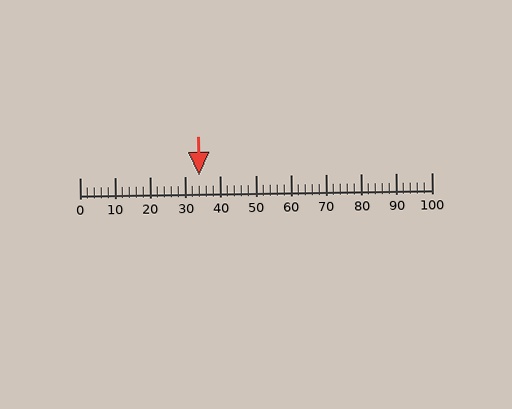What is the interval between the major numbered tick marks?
The major tick marks are spaced 10 units apart.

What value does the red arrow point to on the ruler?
The red arrow points to approximately 34.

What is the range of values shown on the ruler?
The ruler shows values from 0 to 100.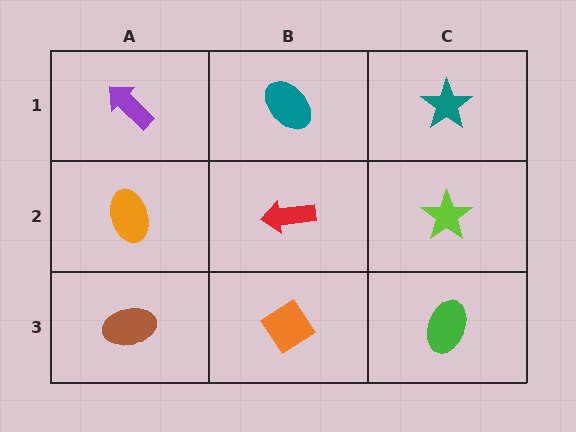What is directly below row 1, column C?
A lime star.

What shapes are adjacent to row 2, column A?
A purple arrow (row 1, column A), a brown ellipse (row 3, column A), a red arrow (row 2, column B).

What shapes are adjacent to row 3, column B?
A red arrow (row 2, column B), a brown ellipse (row 3, column A), a green ellipse (row 3, column C).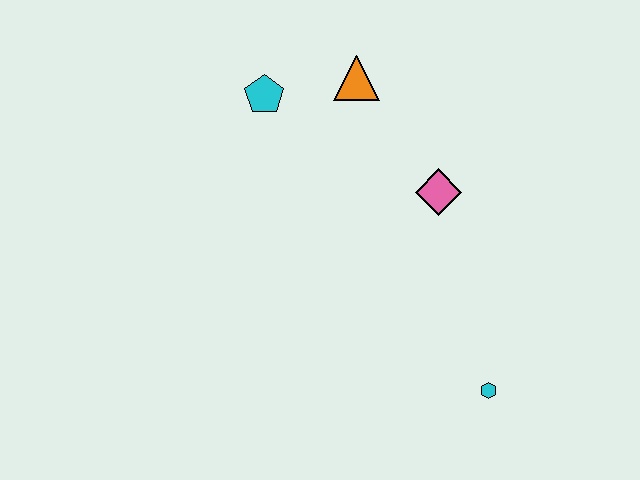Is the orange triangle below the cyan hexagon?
No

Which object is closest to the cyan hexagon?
The pink diamond is closest to the cyan hexagon.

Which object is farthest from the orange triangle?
The cyan hexagon is farthest from the orange triangle.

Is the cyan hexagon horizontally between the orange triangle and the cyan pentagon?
No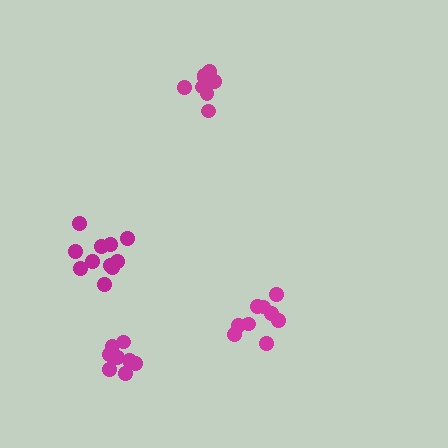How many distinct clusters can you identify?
There are 4 distinct clusters.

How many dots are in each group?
Group 1: 9 dots, Group 2: 8 dots, Group 3: 11 dots, Group 4: 8 dots (36 total).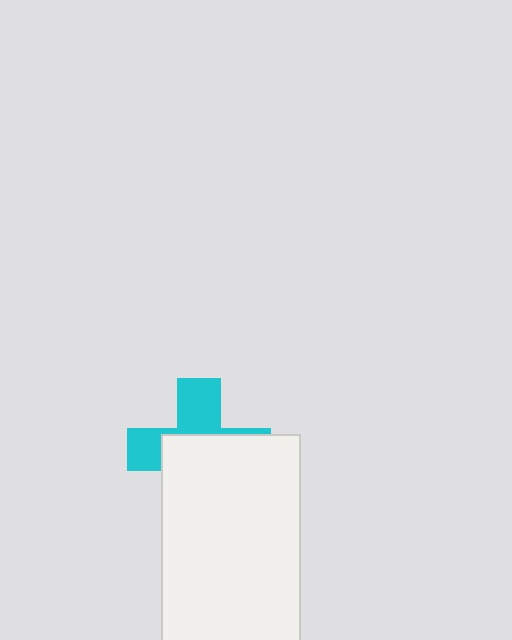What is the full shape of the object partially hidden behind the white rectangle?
The partially hidden object is a cyan cross.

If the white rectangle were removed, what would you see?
You would see the complete cyan cross.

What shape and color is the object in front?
The object in front is a white rectangle.